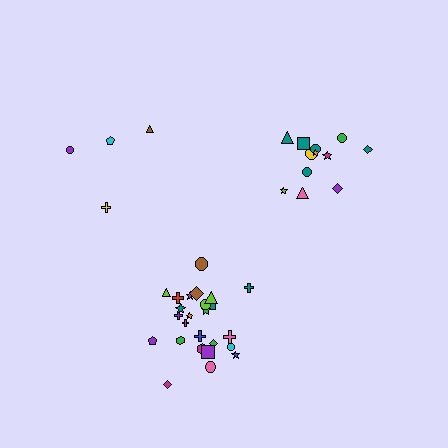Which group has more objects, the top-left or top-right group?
The top-right group.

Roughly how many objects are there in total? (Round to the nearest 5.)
Roughly 40 objects in total.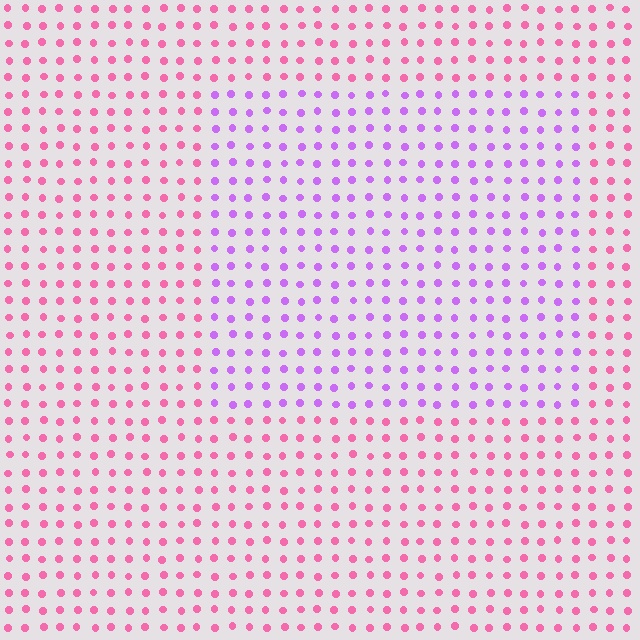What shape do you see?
I see a rectangle.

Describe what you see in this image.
The image is filled with small pink elements in a uniform arrangement. A rectangle-shaped region is visible where the elements are tinted to a slightly different hue, forming a subtle color boundary.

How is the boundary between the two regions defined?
The boundary is defined purely by a slight shift in hue (about 49 degrees). Spacing, size, and orientation are identical on both sides.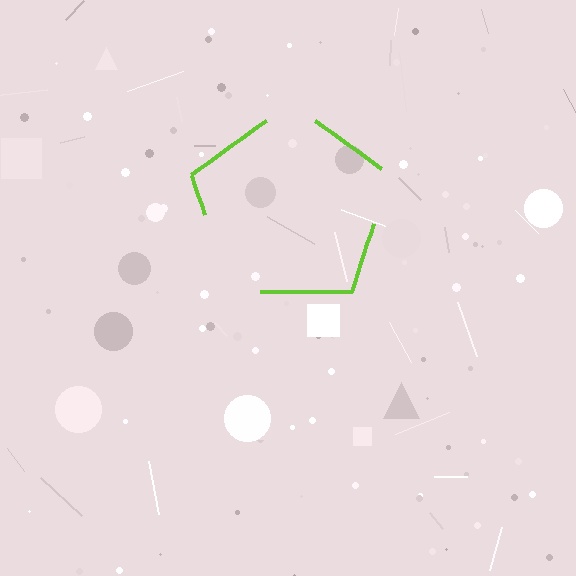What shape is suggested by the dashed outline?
The dashed outline suggests a pentagon.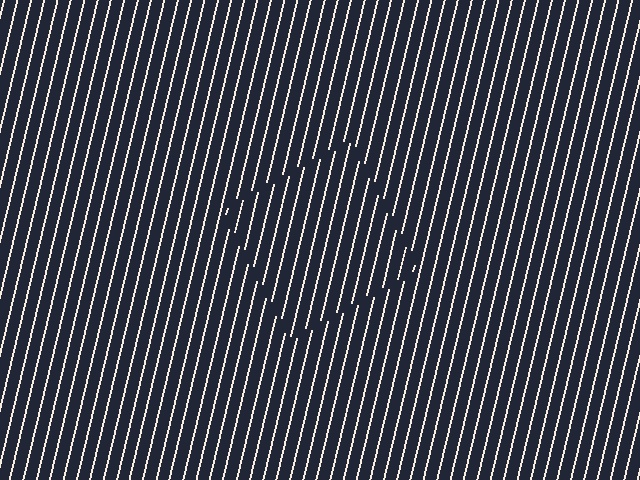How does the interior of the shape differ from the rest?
The interior of the shape contains the same grating, shifted by half a period — the contour is defined by the phase discontinuity where line-ends from the inner and outer gratings abut.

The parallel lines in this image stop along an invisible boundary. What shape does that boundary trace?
An illusory square. The interior of the shape contains the same grating, shifted by half a period — the contour is defined by the phase discontinuity where line-ends from the inner and outer gratings abut.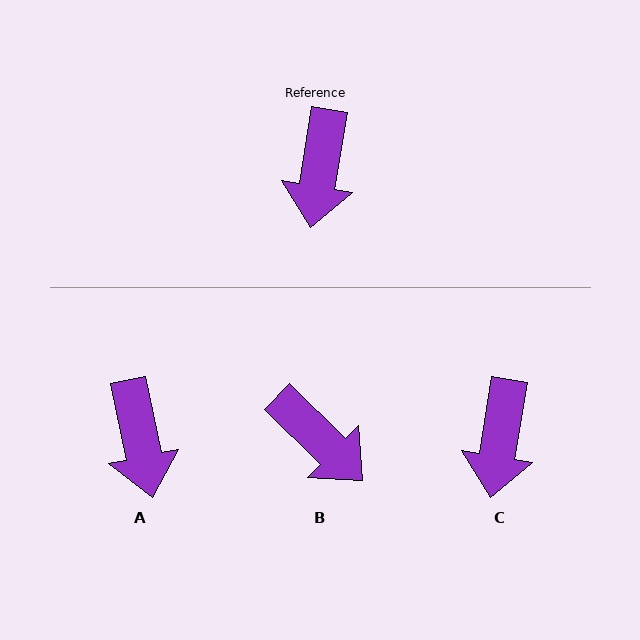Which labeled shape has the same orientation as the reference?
C.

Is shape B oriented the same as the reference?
No, it is off by about 55 degrees.